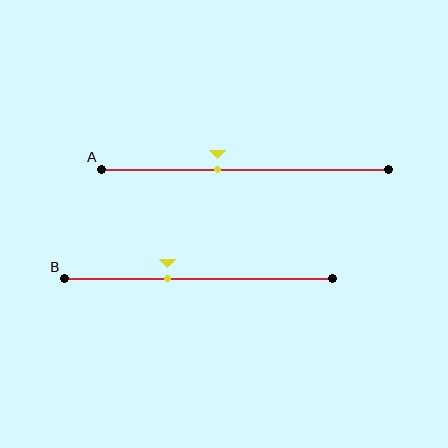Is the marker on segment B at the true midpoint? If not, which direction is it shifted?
No, the marker on segment B is shifted to the left by about 12% of the segment length.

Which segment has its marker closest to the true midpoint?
Segment A has its marker closest to the true midpoint.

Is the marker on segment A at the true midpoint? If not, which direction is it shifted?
No, the marker on segment A is shifted to the left by about 10% of the segment length.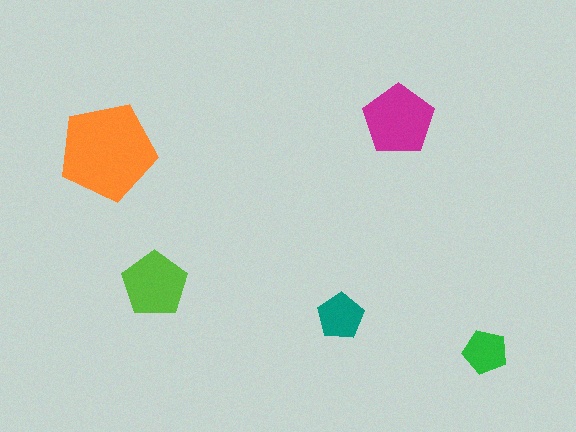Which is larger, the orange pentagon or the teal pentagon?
The orange one.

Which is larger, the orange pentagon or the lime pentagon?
The orange one.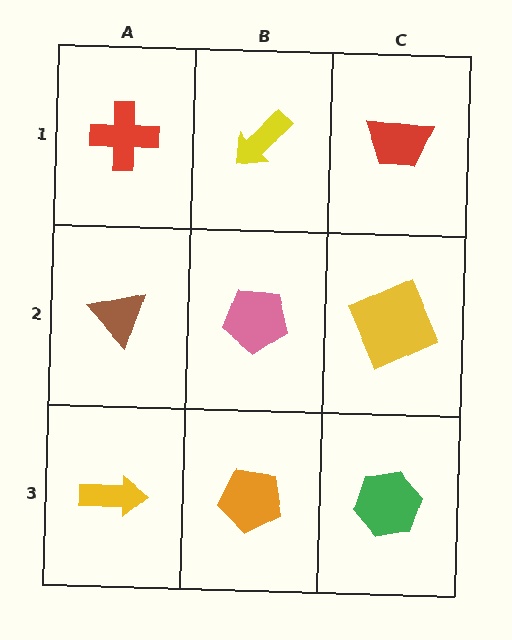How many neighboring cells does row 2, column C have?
3.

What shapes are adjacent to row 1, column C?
A yellow square (row 2, column C), a yellow arrow (row 1, column B).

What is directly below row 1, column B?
A pink pentagon.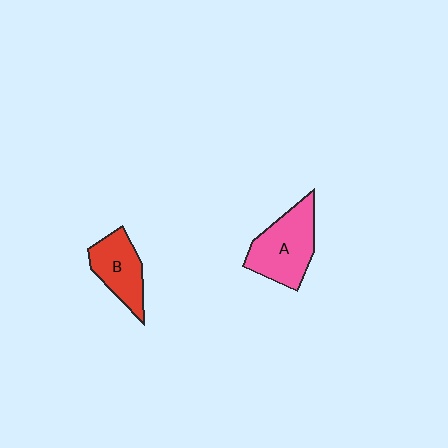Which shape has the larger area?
Shape A (pink).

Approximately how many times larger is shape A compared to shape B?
Approximately 1.4 times.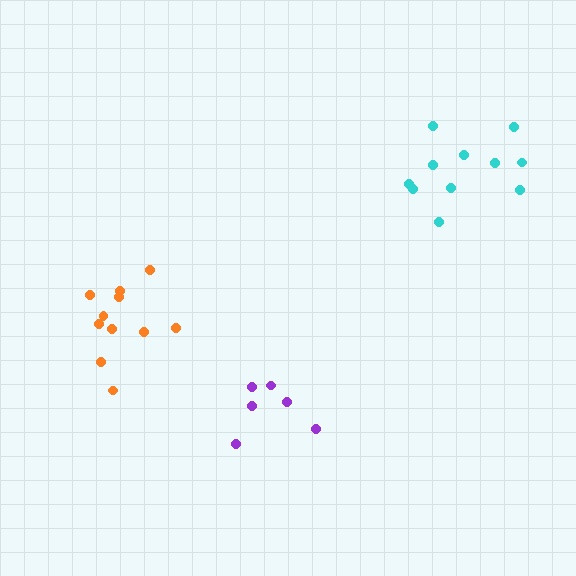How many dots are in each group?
Group 1: 6 dots, Group 2: 11 dots, Group 3: 11 dots (28 total).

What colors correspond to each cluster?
The clusters are colored: purple, cyan, orange.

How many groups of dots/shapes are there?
There are 3 groups.